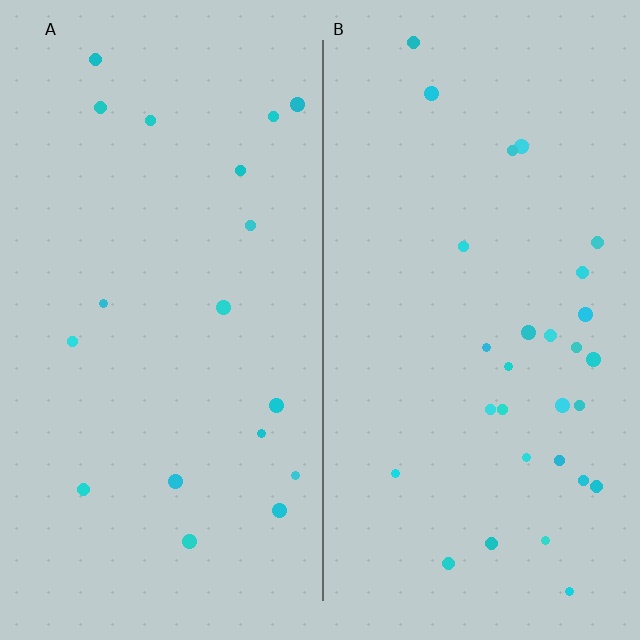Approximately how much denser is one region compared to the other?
Approximately 1.6× — region B over region A.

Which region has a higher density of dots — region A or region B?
B (the right).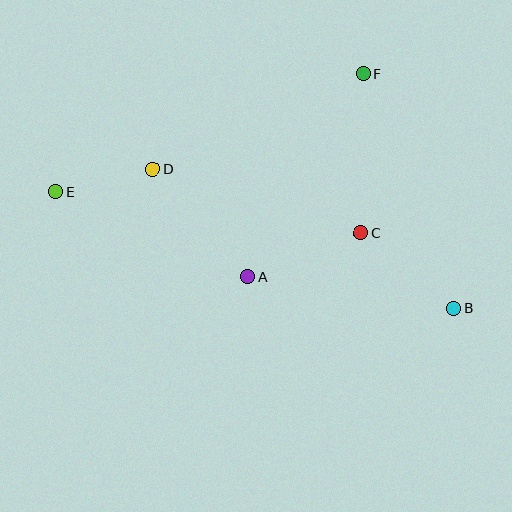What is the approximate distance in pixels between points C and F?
The distance between C and F is approximately 159 pixels.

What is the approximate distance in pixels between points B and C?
The distance between B and C is approximately 120 pixels.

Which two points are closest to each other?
Points D and E are closest to each other.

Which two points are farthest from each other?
Points B and E are farthest from each other.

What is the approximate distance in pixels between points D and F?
The distance between D and F is approximately 232 pixels.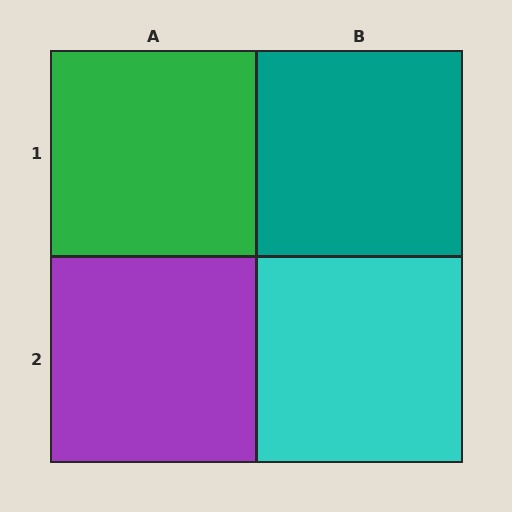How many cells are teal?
1 cell is teal.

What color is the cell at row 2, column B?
Cyan.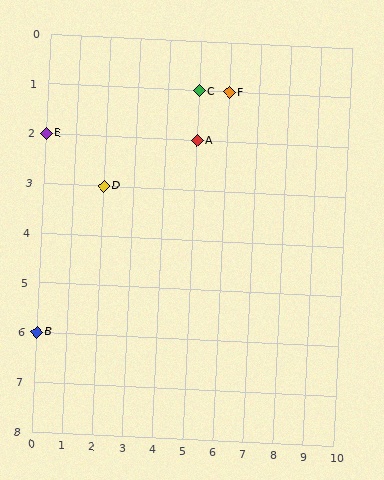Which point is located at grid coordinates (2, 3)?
Point D is at (2, 3).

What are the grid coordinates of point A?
Point A is at grid coordinates (5, 2).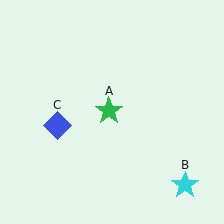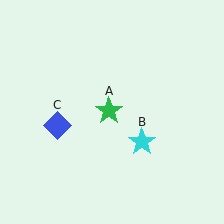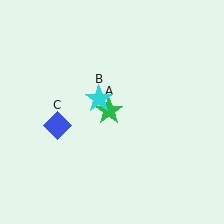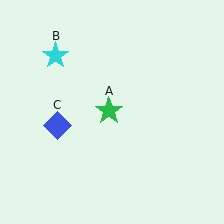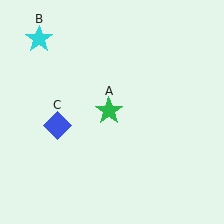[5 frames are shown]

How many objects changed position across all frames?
1 object changed position: cyan star (object B).